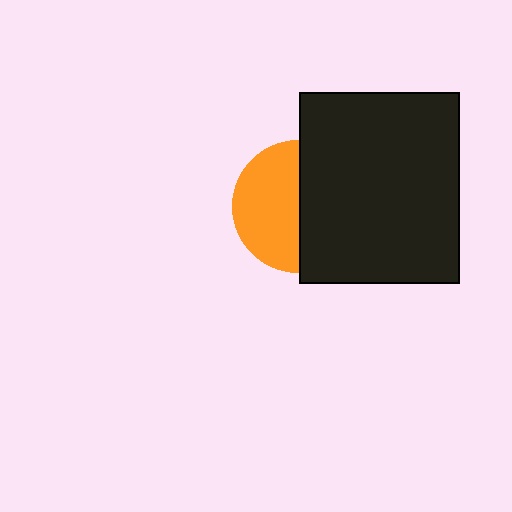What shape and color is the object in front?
The object in front is a black rectangle.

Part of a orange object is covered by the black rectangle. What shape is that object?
It is a circle.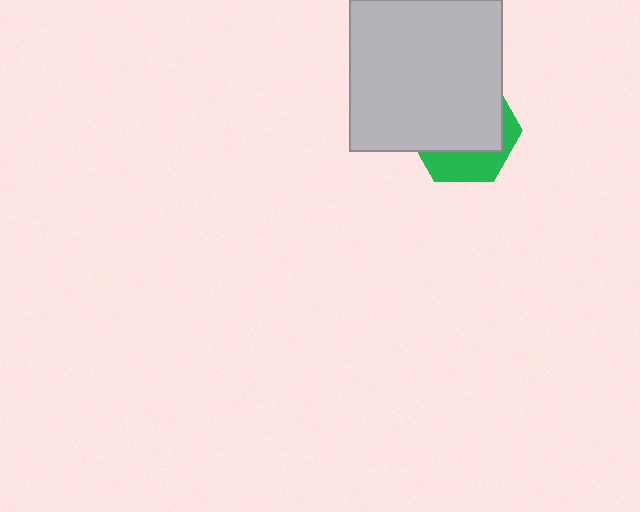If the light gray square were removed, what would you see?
You would see the complete green hexagon.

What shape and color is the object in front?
The object in front is a light gray square.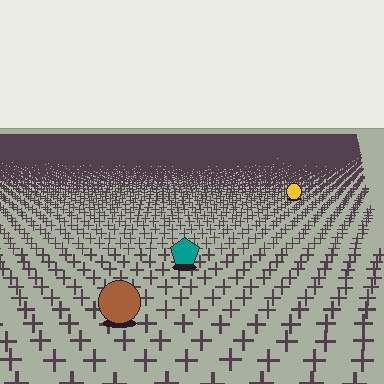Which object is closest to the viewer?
The brown circle is closest. The texture marks near it are larger and more spread out.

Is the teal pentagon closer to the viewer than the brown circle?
No. The brown circle is closer — you can tell from the texture gradient: the ground texture is coarser near it.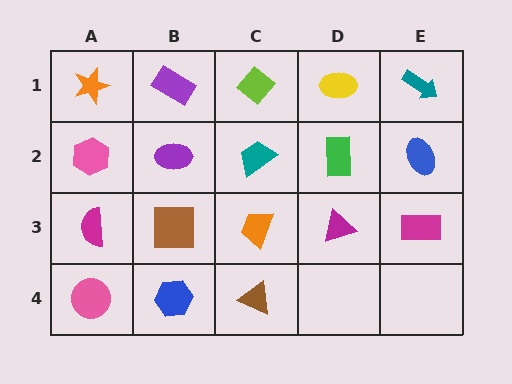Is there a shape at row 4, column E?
No, that cell is empty.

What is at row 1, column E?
A teal arrow.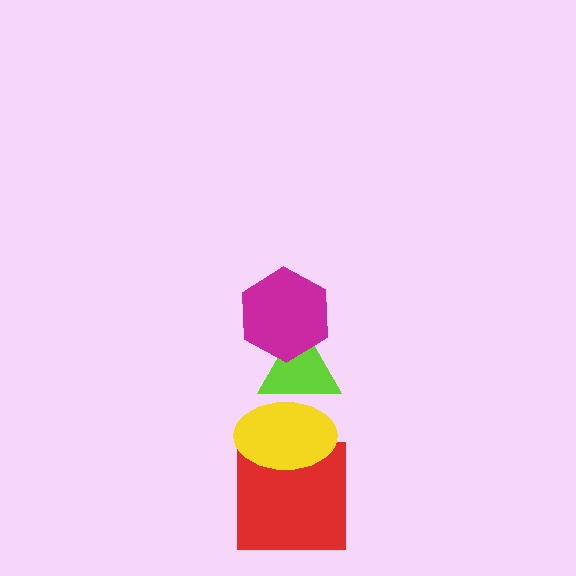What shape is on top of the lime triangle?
The magenta hexagon is on top of the lime triangle.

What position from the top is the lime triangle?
The lime triangle is 2nd from the top.